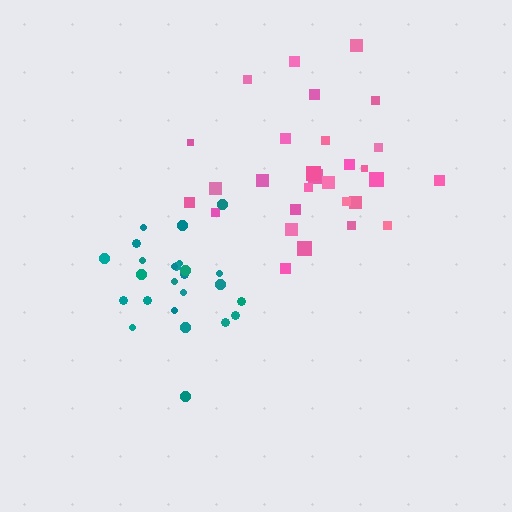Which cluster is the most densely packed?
Teal.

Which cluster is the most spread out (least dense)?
Pink.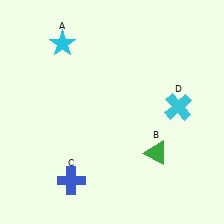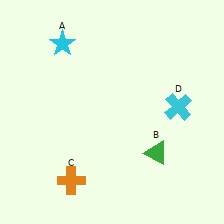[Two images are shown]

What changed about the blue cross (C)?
In Image 1, C is blue. In Image 2, it changed to orange.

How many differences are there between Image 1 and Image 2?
There is 1 difference between the two images.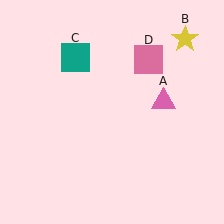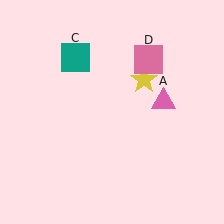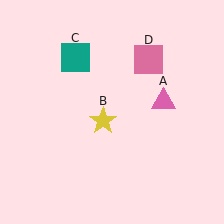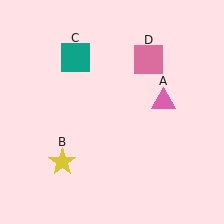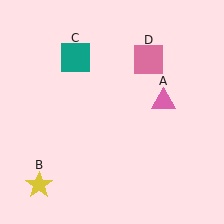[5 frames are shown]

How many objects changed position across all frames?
1 object changed position: yellow star (object B).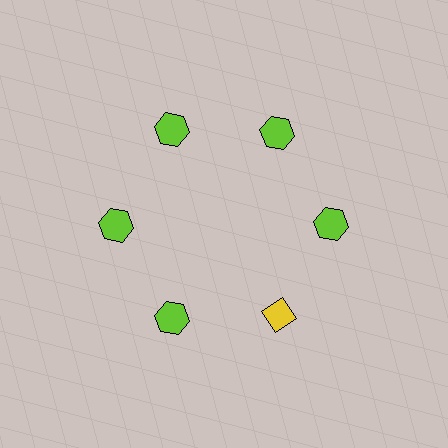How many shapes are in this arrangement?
There are 6 shapes arranged in a ring pattern.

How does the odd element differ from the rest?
It differs in both color (yellow instead of lime) and shape (diamond instead of hexagon).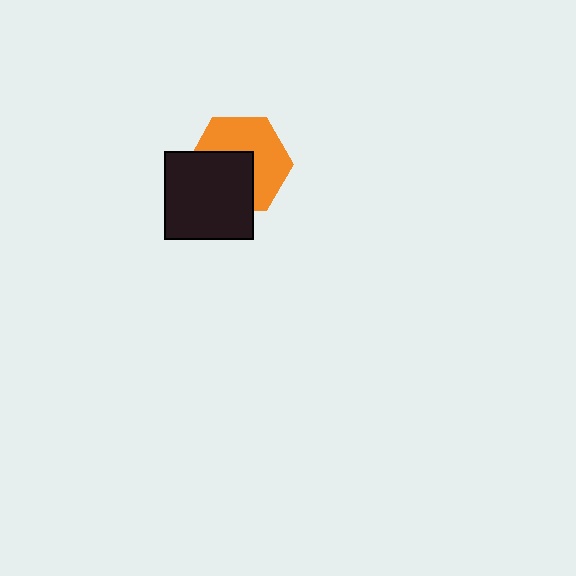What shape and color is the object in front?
The object in front is a black square.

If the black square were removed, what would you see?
You would see the complete orange hexagon.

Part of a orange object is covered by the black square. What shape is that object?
It is a hexagon.